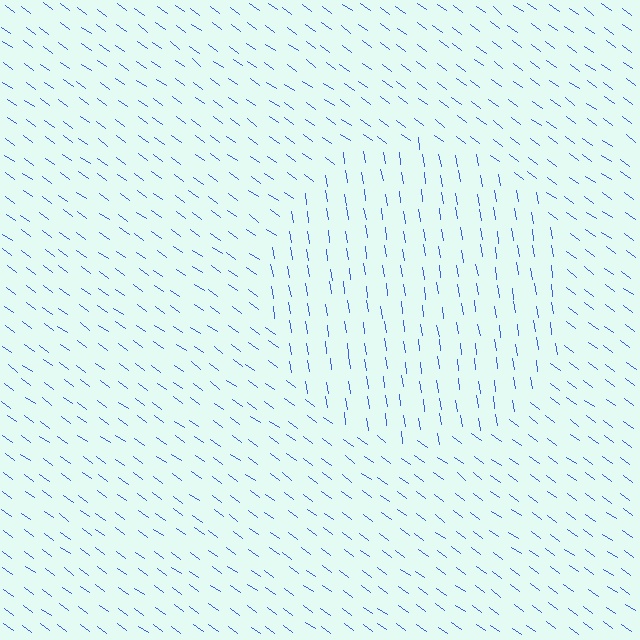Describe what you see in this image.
The image is filled with small blue line segments. A circle region in the image has lines oriented differently from the surrounding lines, creating a visible texture boundary.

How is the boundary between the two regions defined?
The boundary is defined purely by a change in line orientation (approximately 45 degrees difference). All lines are the same color and thickness.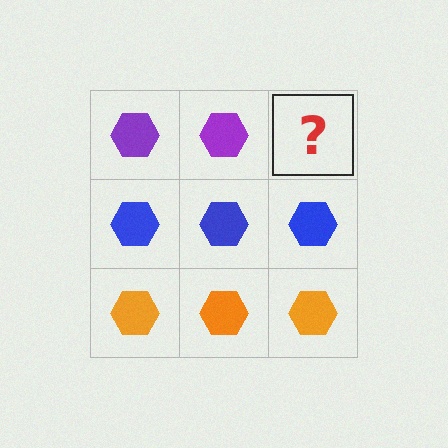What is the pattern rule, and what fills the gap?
The rule is that each row has a consistent color. The gap should be filled with a purple hexagon.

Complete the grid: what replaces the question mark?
The question mark should be replaced with a purple hexagon.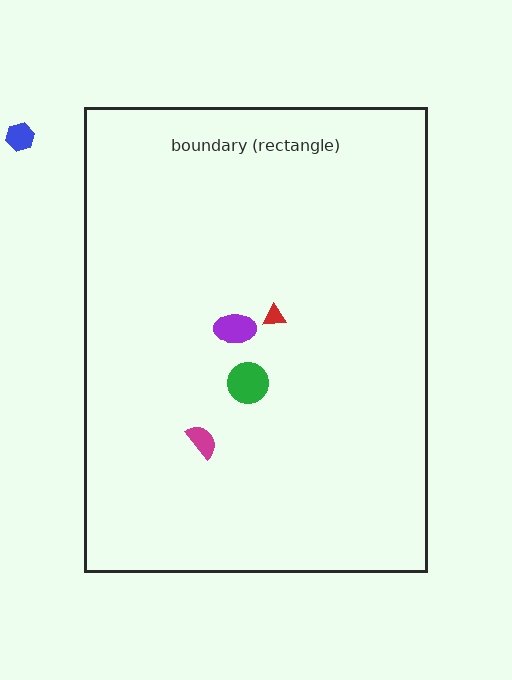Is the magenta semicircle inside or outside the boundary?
Inside.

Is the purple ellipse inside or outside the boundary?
Inside.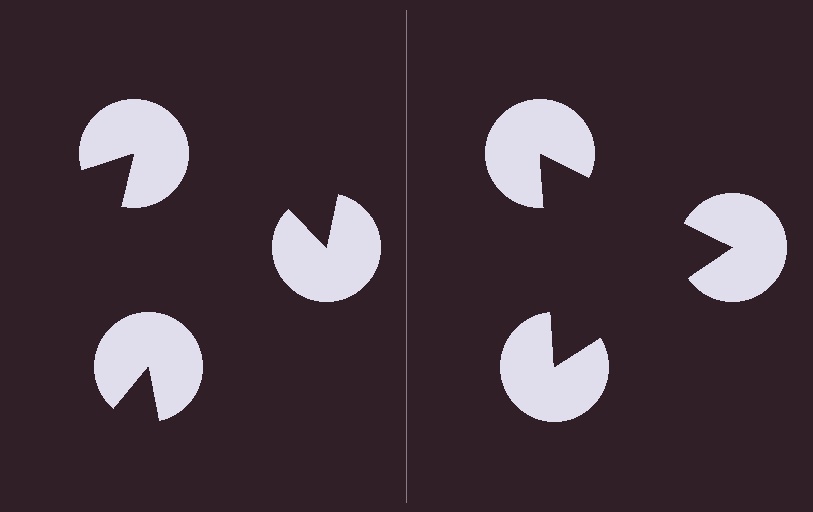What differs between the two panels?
The pac-man discs are positioned identically on both sides; only the wedge orientations differ. On the right they align to a triangle; on the left they are misaligned.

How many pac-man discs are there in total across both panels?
6 — 3 on each side.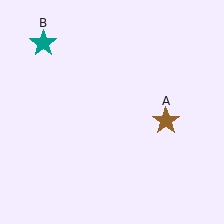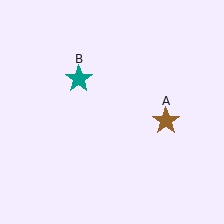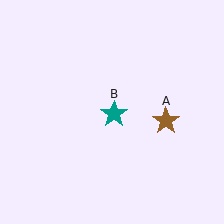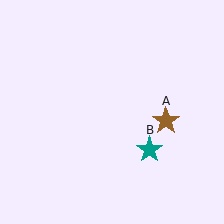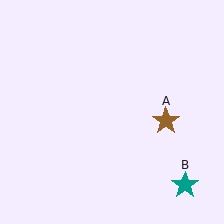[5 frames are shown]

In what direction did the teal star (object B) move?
The teal star (object B) moved down and to the right.